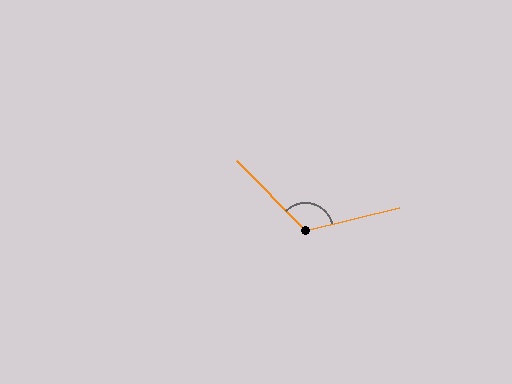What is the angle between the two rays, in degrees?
Approximately 121 degrees.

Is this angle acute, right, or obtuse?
It is obtuse.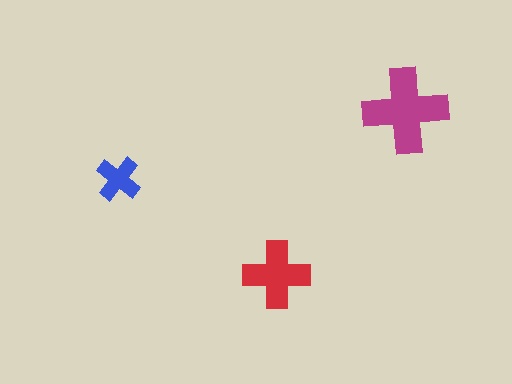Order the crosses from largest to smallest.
the magenta one, the red one, the blue one.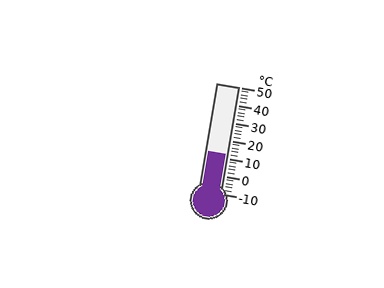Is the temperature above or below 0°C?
The temperature is above 0°C.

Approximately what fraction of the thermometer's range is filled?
The thermometer is filled to approximately 35% of its range.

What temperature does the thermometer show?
The thermometer shows approximately 12°C.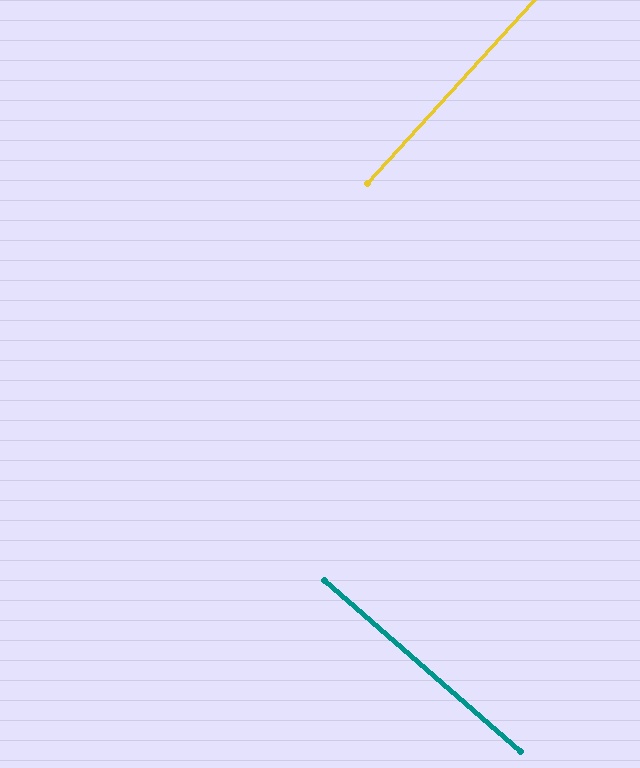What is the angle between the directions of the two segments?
Approximately 89 degrees.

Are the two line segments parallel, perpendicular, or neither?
Perpendicular — they meet at approximately 89°.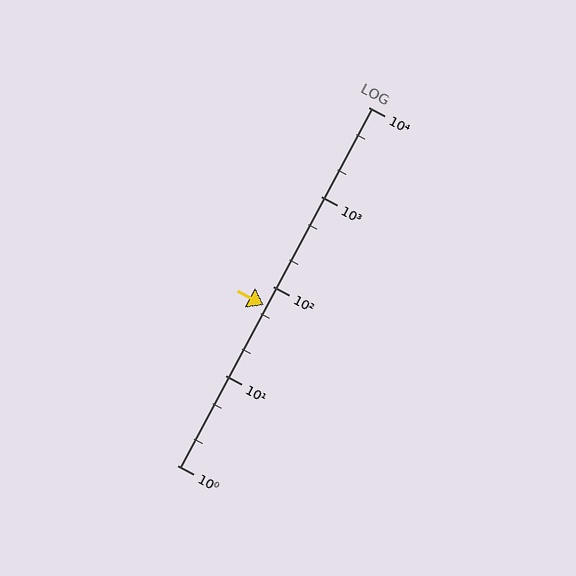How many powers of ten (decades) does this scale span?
The scale spans 4 decades, from 1 to 10000.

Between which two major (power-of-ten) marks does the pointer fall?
The pointer is between 10 and 100.